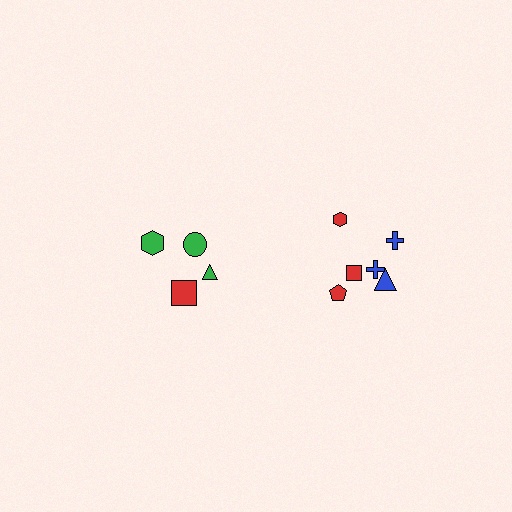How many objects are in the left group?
There are 4 objects.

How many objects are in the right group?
There are 6 objects.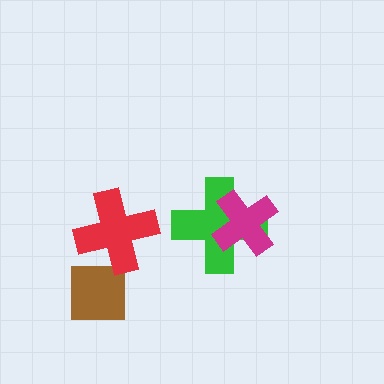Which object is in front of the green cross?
The magenta cross is in front of the green cross.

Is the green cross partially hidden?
Yes, it is partially covered by another shape.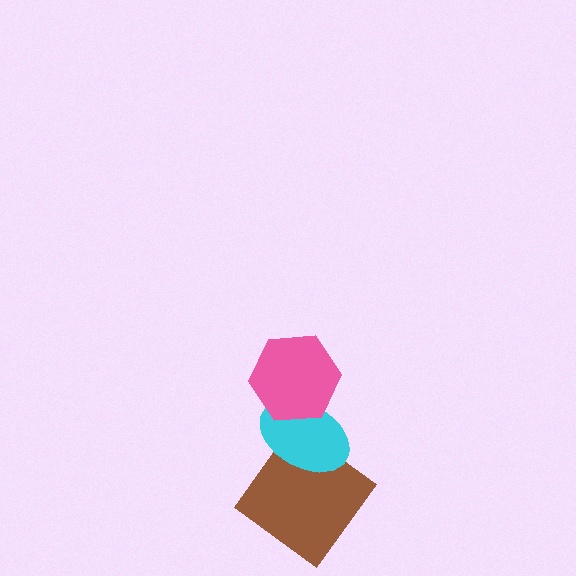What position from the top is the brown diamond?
The brown diamond is 3rd from the top.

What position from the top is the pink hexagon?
The pink hexagon is 1st from the top.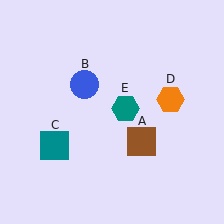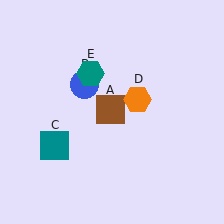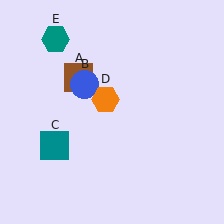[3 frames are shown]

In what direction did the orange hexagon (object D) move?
The orange hexagon (object D) moved left.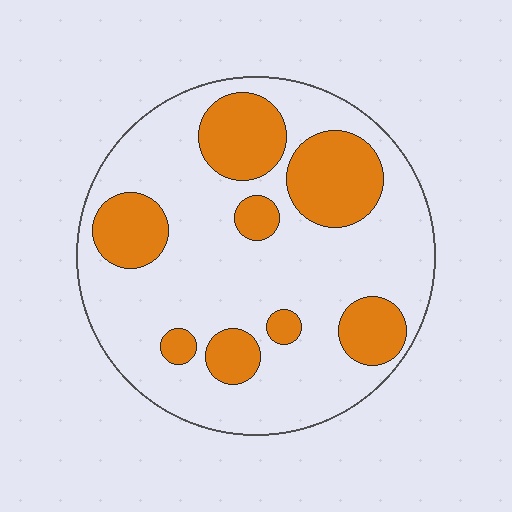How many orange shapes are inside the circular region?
8.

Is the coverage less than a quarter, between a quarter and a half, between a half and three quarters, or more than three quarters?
Between a quarter and a half.